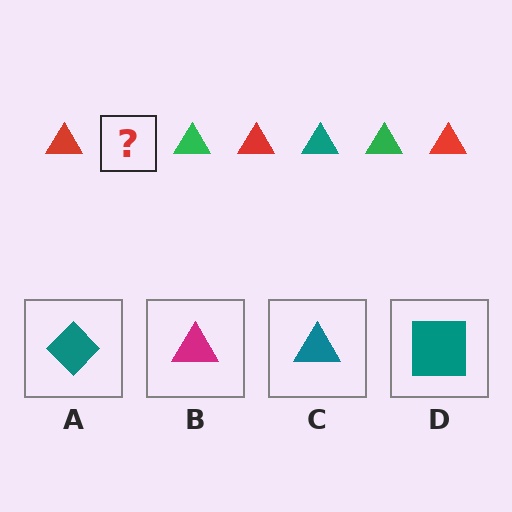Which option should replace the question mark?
Option C.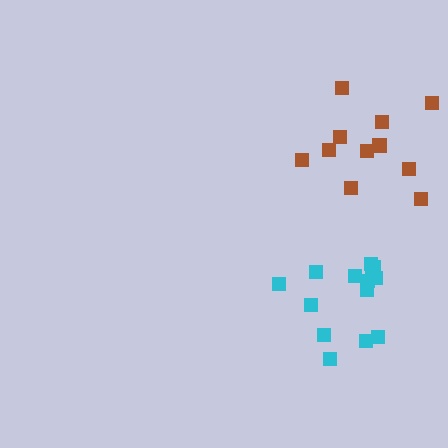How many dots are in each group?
Group 1: 14 dots, Group 2: 11 dots (25 total).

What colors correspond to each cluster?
The clusters are colored: cyan, brown.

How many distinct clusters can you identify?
There are 2 distinct clusters.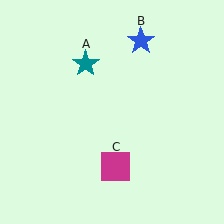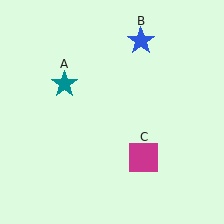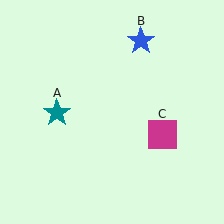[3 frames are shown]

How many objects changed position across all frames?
2 objects changed position: teal star (object A), magenta square (object C).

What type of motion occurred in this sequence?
The teal star (object A), magenta square (object C) rotated counterclockwise around the center of the scene.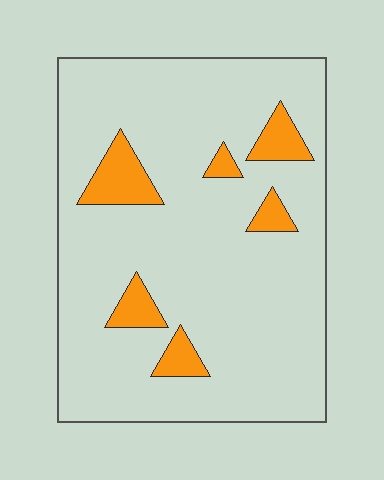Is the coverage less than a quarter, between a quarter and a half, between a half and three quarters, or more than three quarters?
Less than a quarter.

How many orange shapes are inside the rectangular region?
6.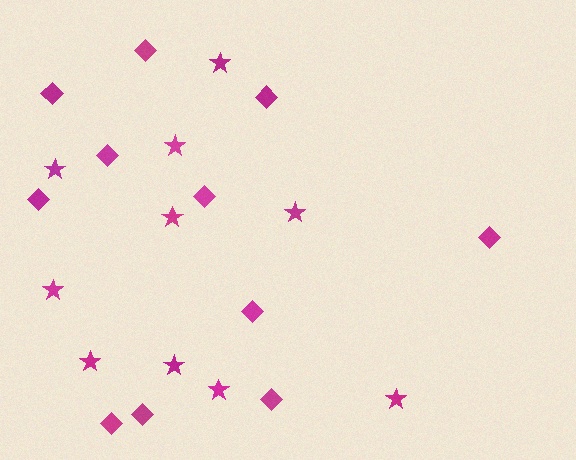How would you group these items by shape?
There are 2 groups: one group of diamonds (11) and one group of stars (10).